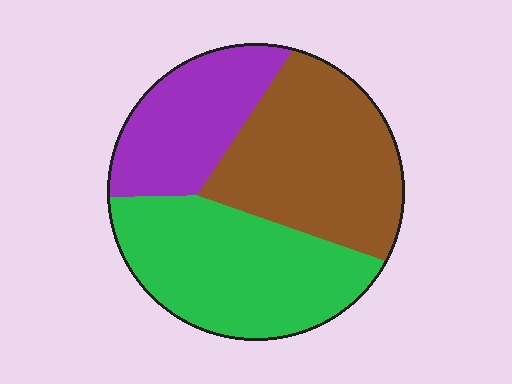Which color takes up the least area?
Purple, at roughly 25%.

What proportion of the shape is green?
Green takes up between a quarter and a half of the shape.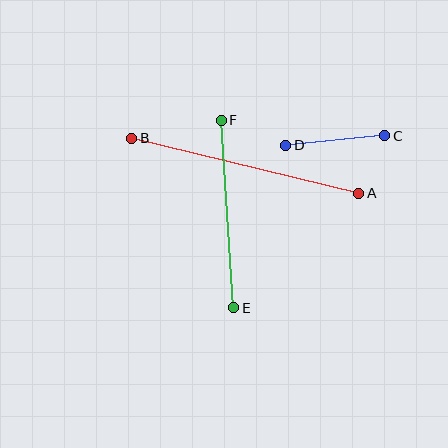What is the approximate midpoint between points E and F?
The midpoint is at approximately (228, 214) pixels.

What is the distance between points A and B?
The distance is approximately 234 pixels.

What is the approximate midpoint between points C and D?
The midpoint is at approximately (335, 140) pixels.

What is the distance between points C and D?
The distance is approximately 100 pixels.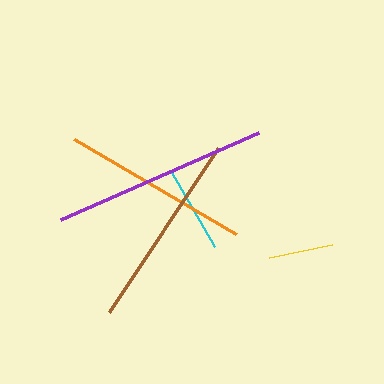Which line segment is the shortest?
The yellow line is the shortest at approximately 64 pixels.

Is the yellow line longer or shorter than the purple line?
The purple line is longer than the yellow line.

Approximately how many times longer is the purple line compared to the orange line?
The purple line is approximately 1.2 times the length of the orange line.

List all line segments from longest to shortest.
From longest to shortest: purple, brown, orange, cyan, yellow.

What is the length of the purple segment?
The purple segment is approximately 216 pixels long.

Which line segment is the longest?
The purple line is the longest at approximately 216 pixels.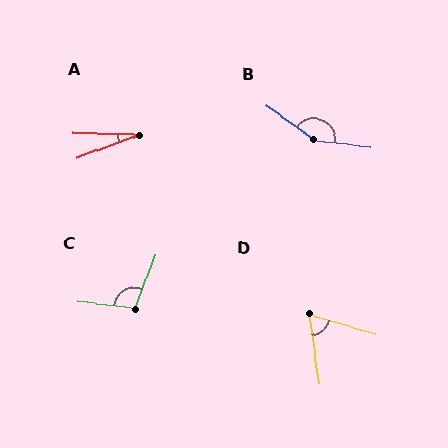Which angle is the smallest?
A, at approximately 22 degrees.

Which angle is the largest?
B, at approximately 151 degrees.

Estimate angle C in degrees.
Approximately 104 degrees.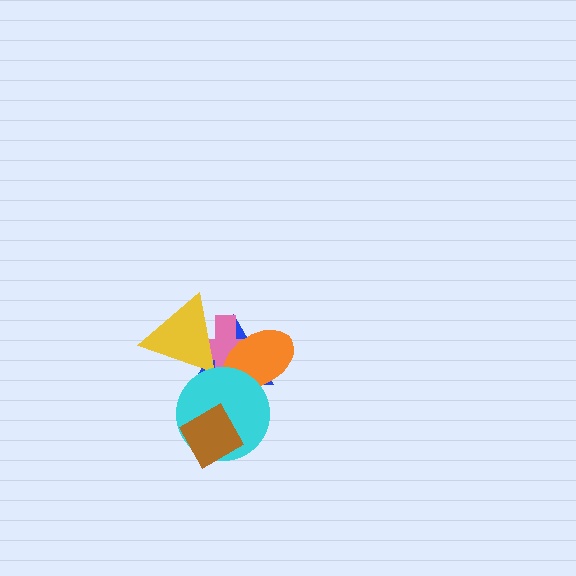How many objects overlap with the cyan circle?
4 objects overlap with the cyan circle.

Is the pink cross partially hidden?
Yes, it is partially covered by another shape.